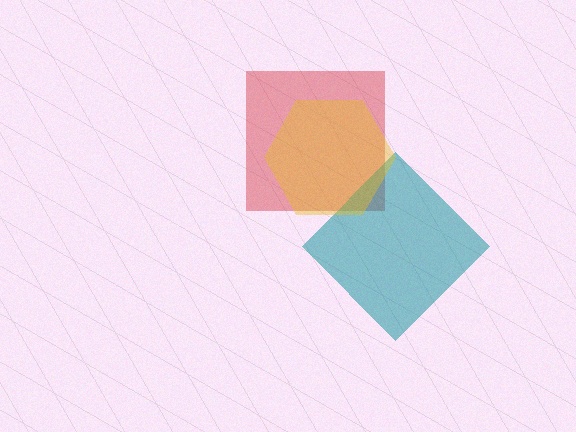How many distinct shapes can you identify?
There are 3 distinct shapes: a red square, a teal diamond, a yellow hexagon.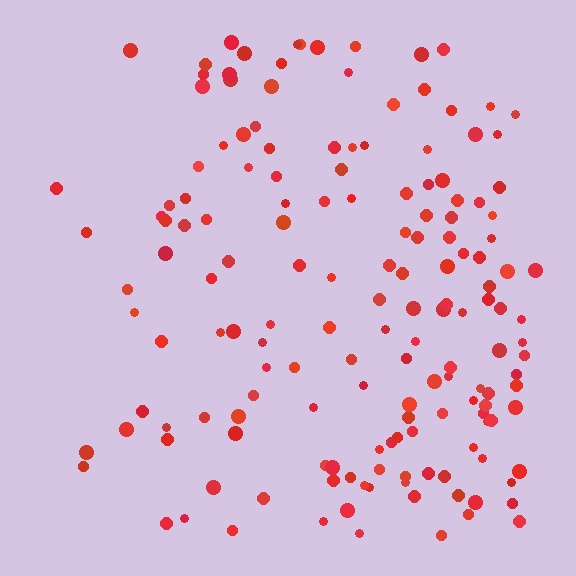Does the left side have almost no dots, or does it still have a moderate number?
Still a moderate number, just noticeably fewer than the right.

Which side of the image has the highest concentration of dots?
The right.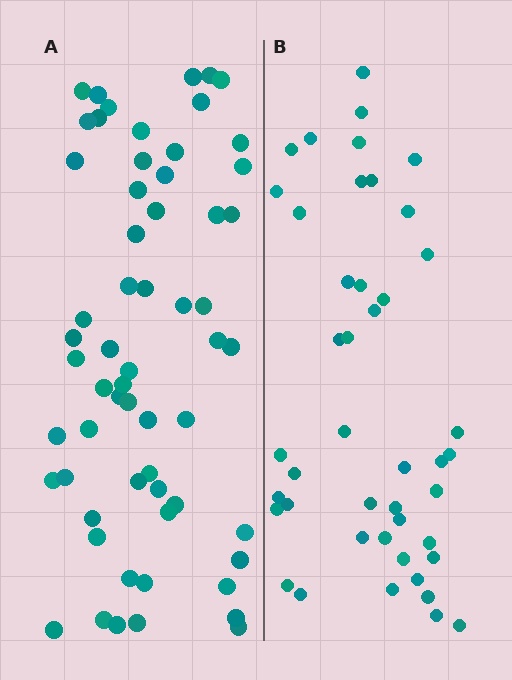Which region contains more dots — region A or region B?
Region A (the left region) has more dots.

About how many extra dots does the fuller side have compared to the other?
Region A has approximately 15 more dots than region B.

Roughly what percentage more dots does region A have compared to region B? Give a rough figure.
About 35% more.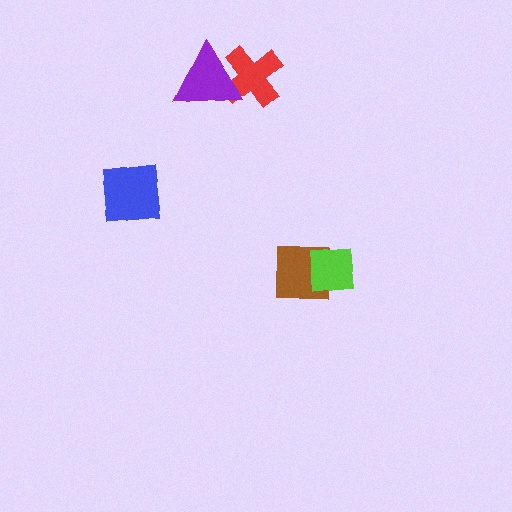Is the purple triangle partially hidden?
No, no other shape covers it.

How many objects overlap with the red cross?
1 object overlaps with the red cross.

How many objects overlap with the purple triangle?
1 object overlaps with the purple triangle.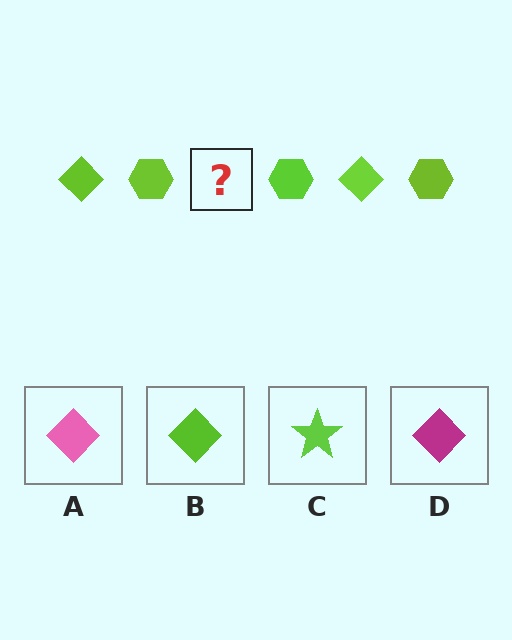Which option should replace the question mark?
Option B.